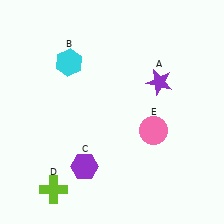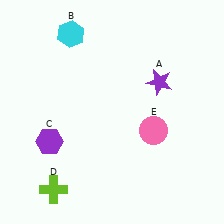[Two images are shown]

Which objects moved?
The objects that moved are: the cyan hexagon (B), the purple hexagon (C).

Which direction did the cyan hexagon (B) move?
The cyan hexagon (B) moved up.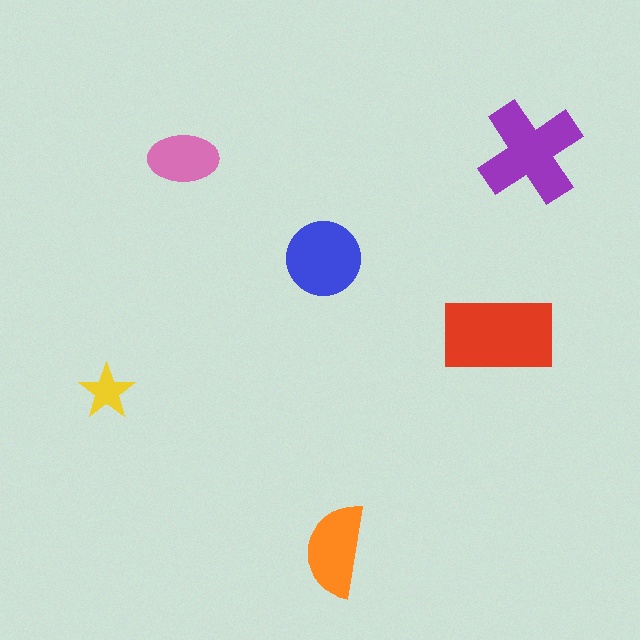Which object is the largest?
The red rectangle.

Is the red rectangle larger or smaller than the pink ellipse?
Larger.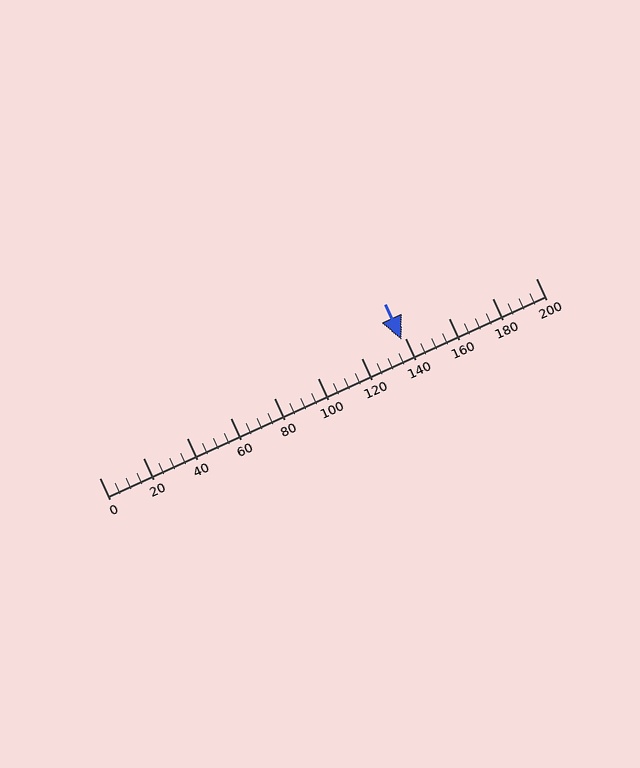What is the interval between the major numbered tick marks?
The major tick marks are spaced 20 units apart.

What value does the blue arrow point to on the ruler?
The blue arrow points to approximately 139.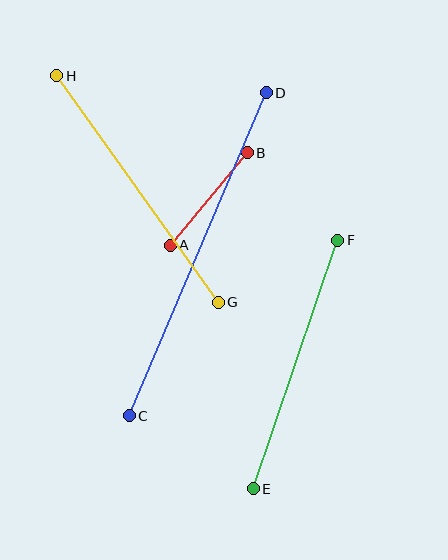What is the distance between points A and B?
The distance is approximately 120 pixels.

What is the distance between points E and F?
The distance is approximately 262 pixels.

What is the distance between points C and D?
The distance is approximately 351 pixels.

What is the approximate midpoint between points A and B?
The midpoint is at approximately (209, 199) pixels.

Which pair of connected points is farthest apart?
Points C and D are farthest apart.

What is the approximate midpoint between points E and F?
The midpoint is at approximately (295, 364) pixels.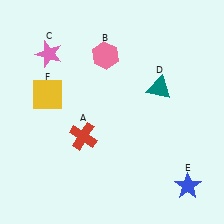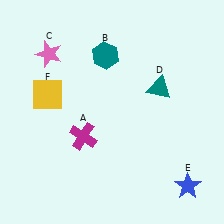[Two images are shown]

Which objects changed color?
A changed from red to magenta. B changed from pink to teal.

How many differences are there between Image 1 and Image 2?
There are 2 differences between the two images.